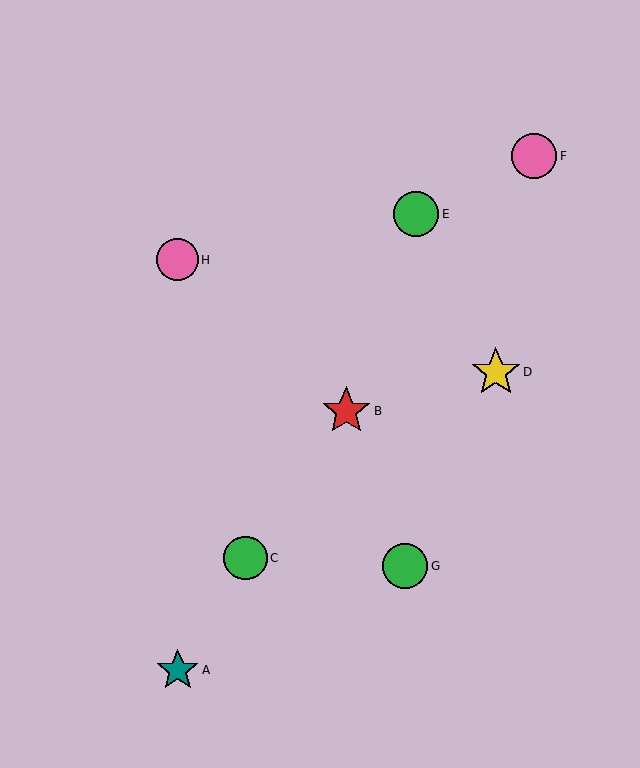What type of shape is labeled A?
Shape A is a teal star.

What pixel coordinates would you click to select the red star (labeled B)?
Click at (346, 411) to select the red star B.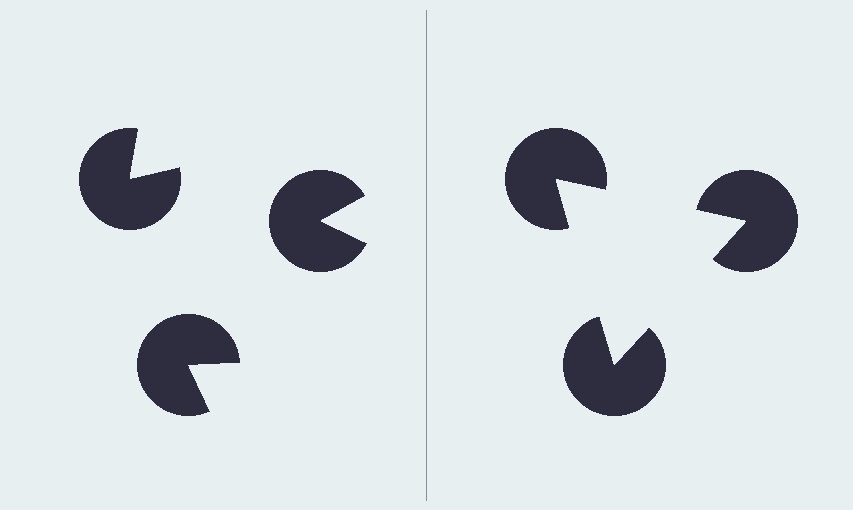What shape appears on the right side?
An illusory triangle.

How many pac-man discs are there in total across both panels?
6 — 3 on each side.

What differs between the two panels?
The pac-man discs are positioned identically on both sides; only the wedge orientations differ. On the right they align to a triangle; on the left they are misaligned.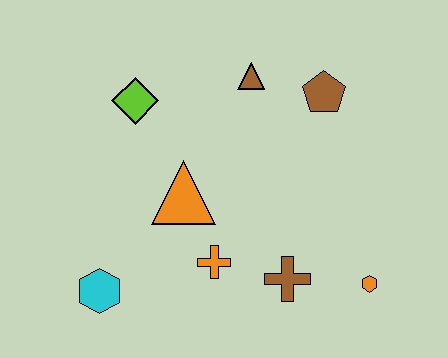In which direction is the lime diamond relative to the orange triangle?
The lime diamond is above the orange triangle.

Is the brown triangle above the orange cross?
Yes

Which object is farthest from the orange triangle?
The orange hexagon is farthest from the orange triangle.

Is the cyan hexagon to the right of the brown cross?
No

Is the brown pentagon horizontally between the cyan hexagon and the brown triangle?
No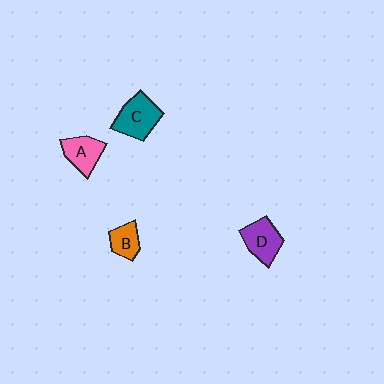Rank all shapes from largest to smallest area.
From largest to smallest: C (teal), D (purple), A (pink), B (orange).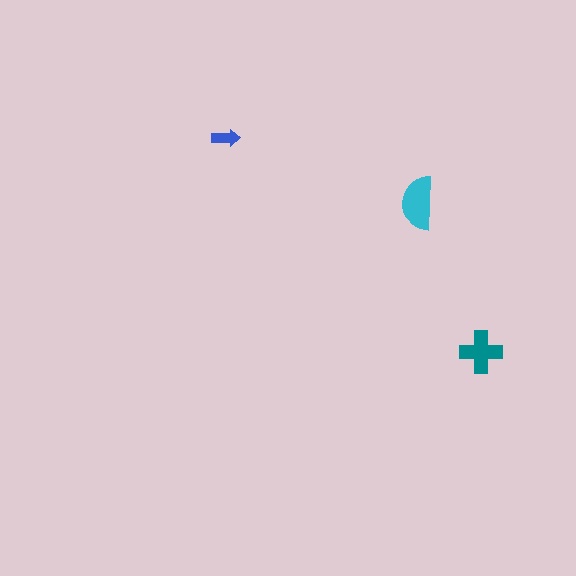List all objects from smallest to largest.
The blue arrow, the teal cross, the cyan semicircle.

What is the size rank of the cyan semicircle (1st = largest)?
1st.